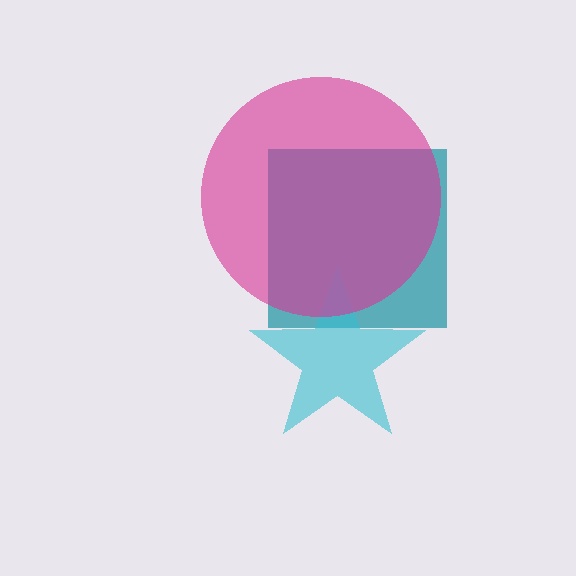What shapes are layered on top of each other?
The layered shapes are: a teal square, a cyan star, a magenta circle.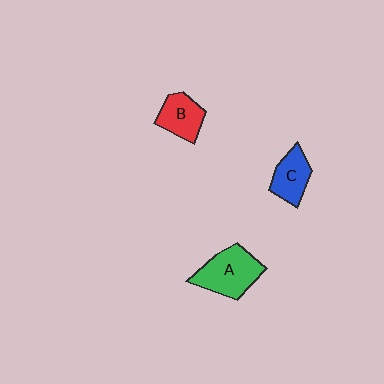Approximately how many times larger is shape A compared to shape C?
Approximately 1.6 times.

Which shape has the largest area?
Shape A (green).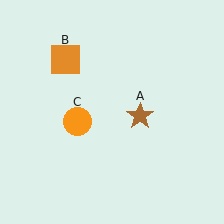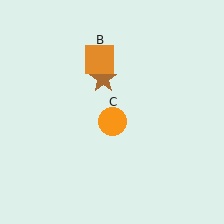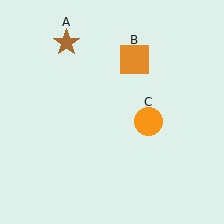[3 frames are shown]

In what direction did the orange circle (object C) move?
The orange circle (object C) moved right.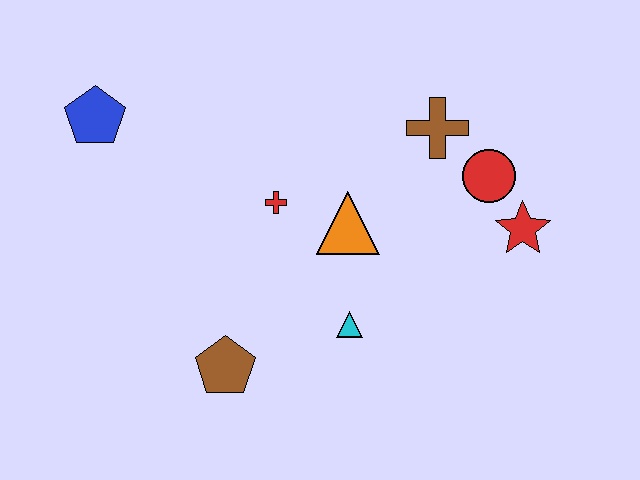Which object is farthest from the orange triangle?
The blue pentagon is farthest from the orange triangle.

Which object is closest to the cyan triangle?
The orange triangle is closest to the cyan triangle.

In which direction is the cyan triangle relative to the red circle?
The cyan triangle is below the red circle.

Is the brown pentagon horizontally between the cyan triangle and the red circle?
No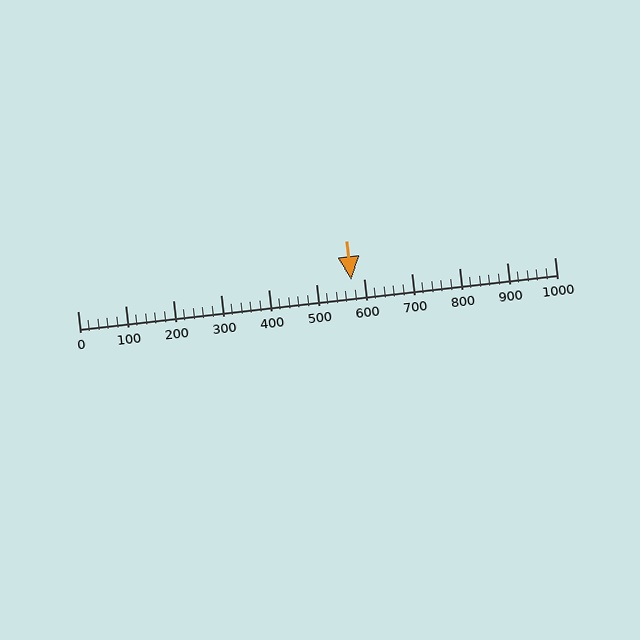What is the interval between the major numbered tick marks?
The major tick marks are spaced 100 units apart.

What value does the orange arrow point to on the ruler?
The orange arrow points to approximately 574.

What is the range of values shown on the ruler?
The ruler shows values from 0 to 1000.